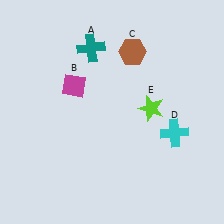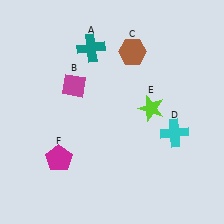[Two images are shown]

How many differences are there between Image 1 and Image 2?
There is 1 difference between the two images.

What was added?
A magenta pentagon (F) was added in Image 2.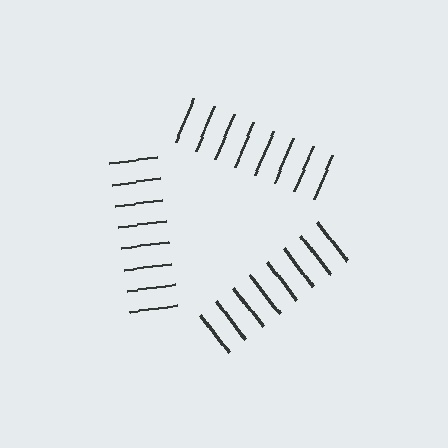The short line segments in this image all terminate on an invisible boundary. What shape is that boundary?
An illusory triangle — the line segments terminate on its edges but no continuous stroke is drawn.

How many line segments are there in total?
24 — 8 along each of the 3 edges.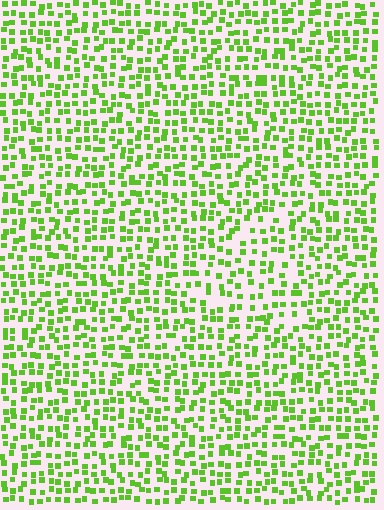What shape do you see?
I see a triangle.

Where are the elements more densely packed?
The elements are more densely packed outside the triangle boundary.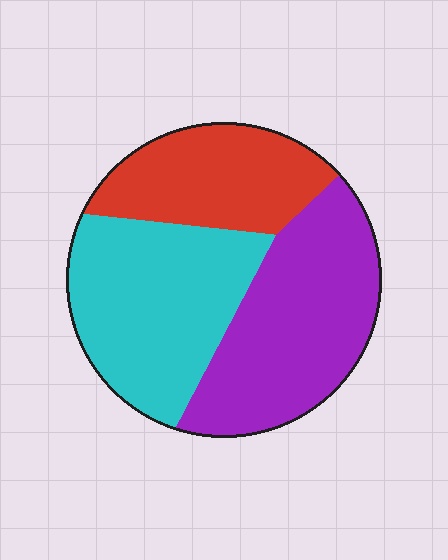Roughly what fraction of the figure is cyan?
Cyan takes up about three eighths (3/8) of the figure.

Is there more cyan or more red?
Cyan.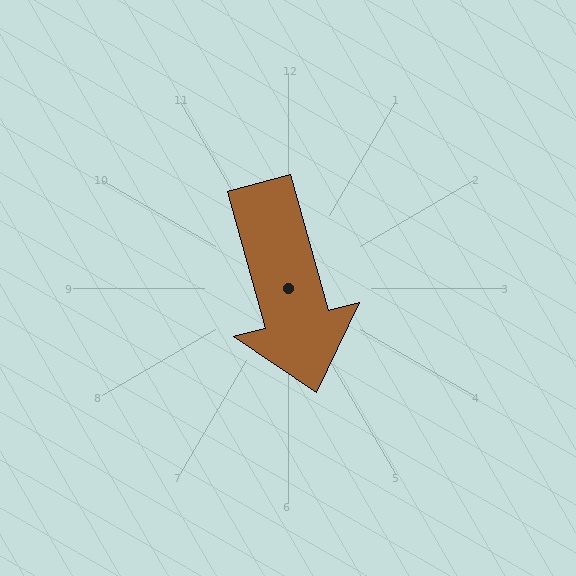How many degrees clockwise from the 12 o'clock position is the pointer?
Approximately 165 degrees.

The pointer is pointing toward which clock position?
Roughly 5 o'clock.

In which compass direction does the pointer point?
South.